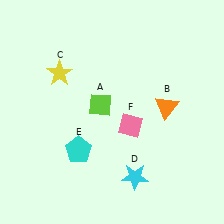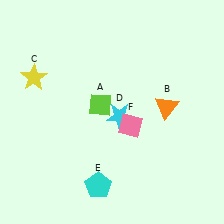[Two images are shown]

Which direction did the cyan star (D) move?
The cyan star (D) moved up.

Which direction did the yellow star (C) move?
The yellow star (C) moved left.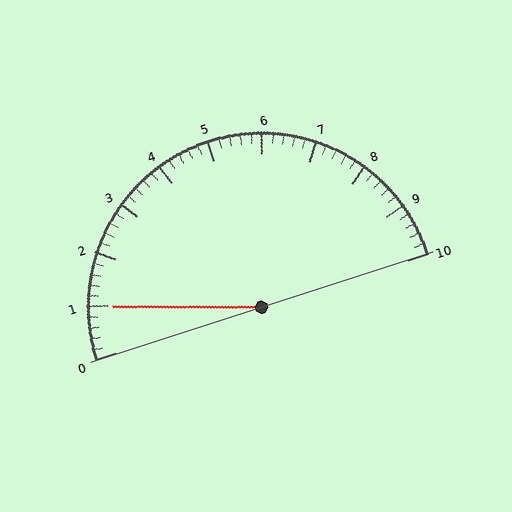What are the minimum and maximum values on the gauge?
The gauge ranges from 0 to 10.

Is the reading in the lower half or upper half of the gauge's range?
The reading is in the lower half of the range (0 to 10).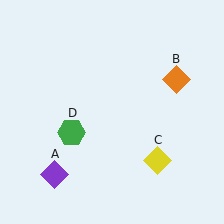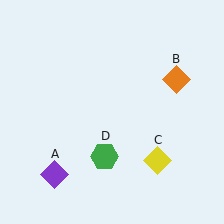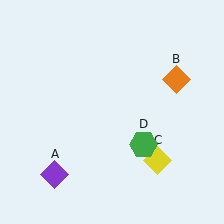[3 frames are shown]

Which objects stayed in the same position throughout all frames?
Purple diamond (object A) and orange diamond (object B) and yellow diamond (object C) remained stationary.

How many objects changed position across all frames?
1 object changed position: green hexagon (object D).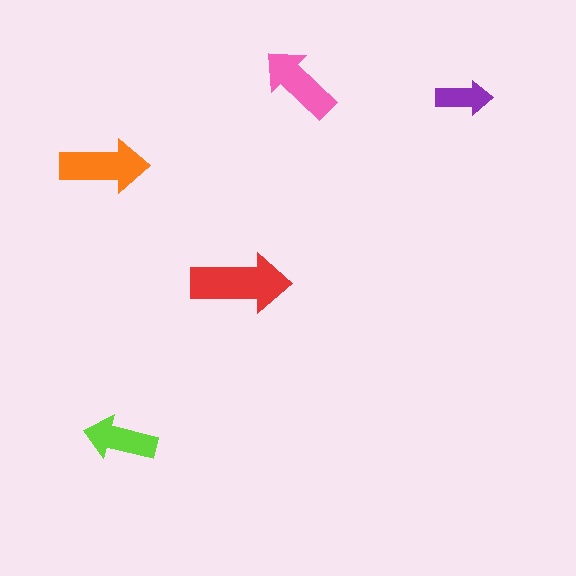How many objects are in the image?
There are 5 objects in the image.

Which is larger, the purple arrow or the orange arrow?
The orange one.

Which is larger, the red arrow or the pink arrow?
The red one.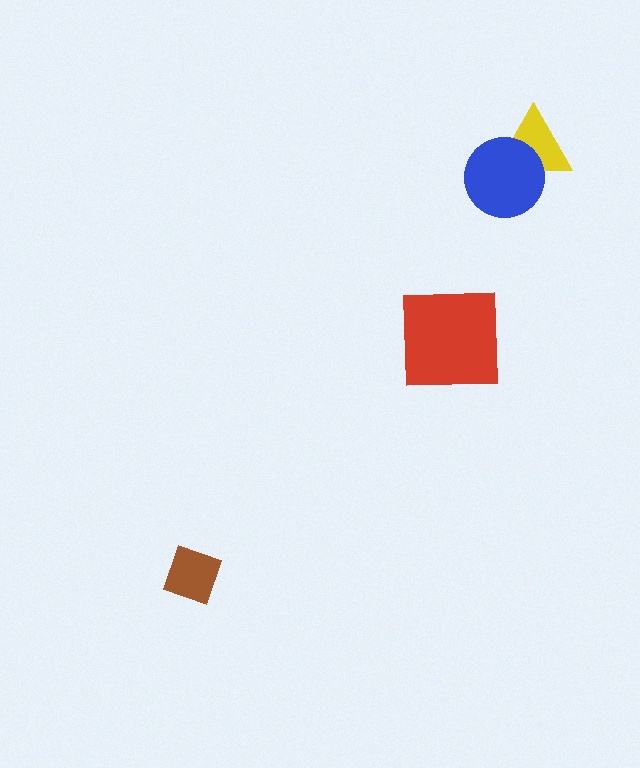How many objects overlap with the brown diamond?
0 objects overlap with the brown diamond.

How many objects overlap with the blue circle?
1 object overlaps with the blue circle.